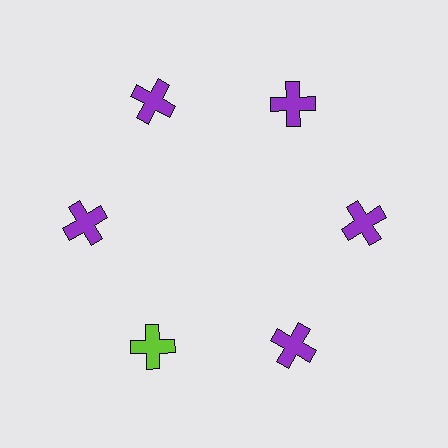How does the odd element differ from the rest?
It has a different color: lime instead of purple.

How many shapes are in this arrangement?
There are 6 shapes arranged in a ring pattern.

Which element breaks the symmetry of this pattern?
The lime cross at roughly the 7 o'clock position breaks the symmetry. All other shapes are purple crosses.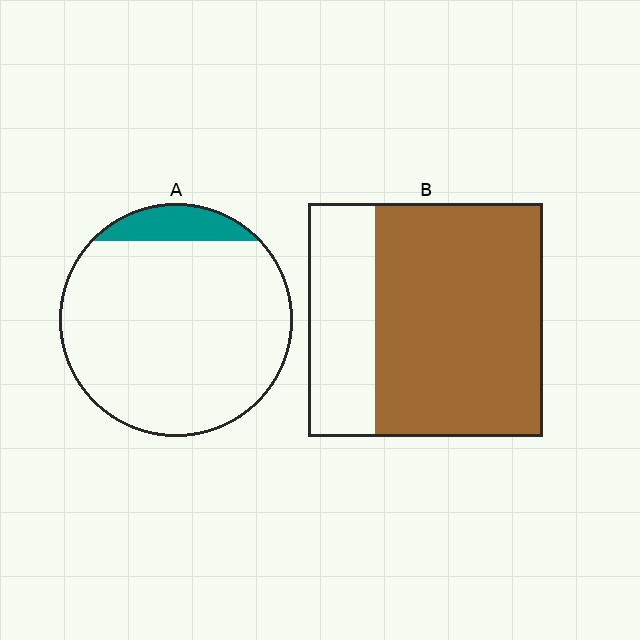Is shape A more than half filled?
No.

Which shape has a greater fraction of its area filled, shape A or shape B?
Shape B.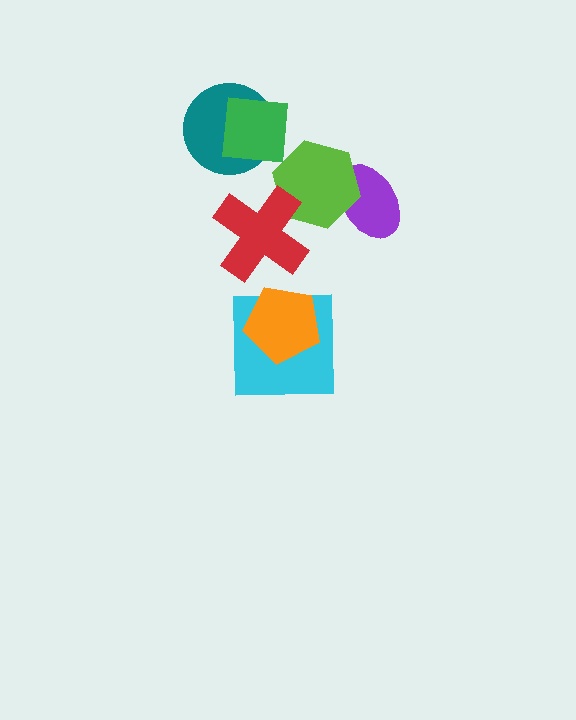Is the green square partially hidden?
No, no other shape covers it.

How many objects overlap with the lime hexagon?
2 objects overlap with the lime hexagon.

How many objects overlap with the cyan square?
1 object overlaps with the cyan square.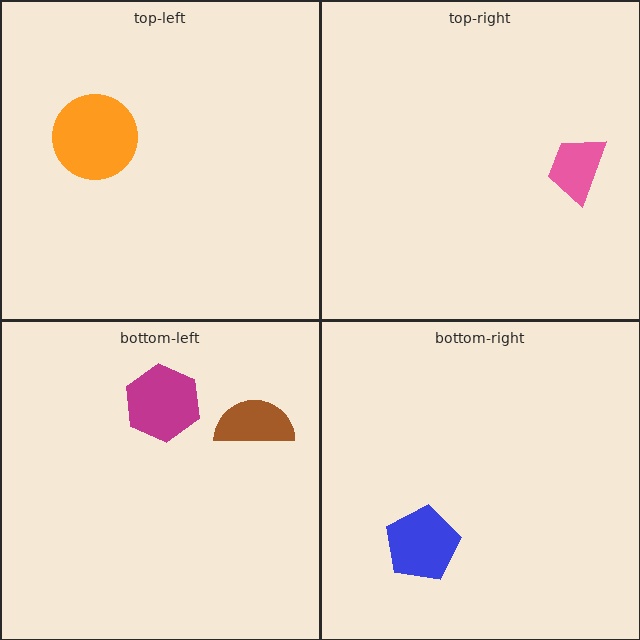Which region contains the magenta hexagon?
The bottom-left region.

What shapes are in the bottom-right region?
The blue pentagon.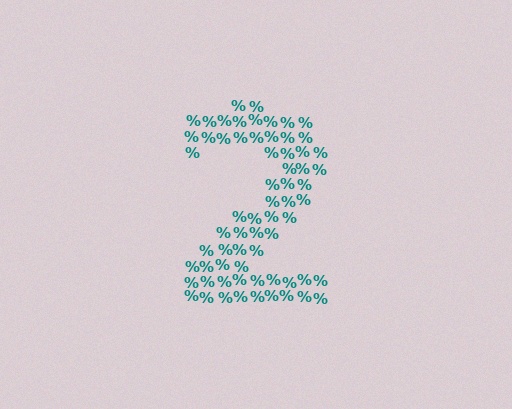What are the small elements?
The small elements are percent signs.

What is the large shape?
The large shape is the digit 2.